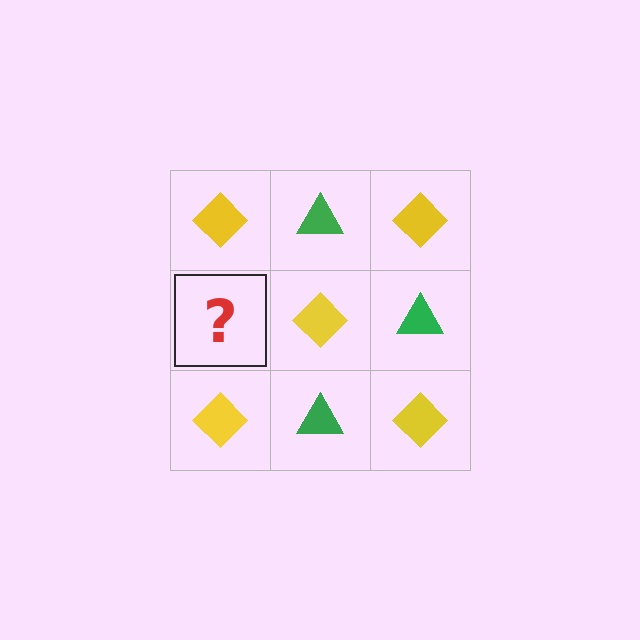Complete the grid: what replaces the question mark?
The question mark should be replaced with a green triangle.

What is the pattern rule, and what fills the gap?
The rule is that it alternates yellow diamond and green triangle in a checkerboard pattern. The gap should be filled with a green triangle.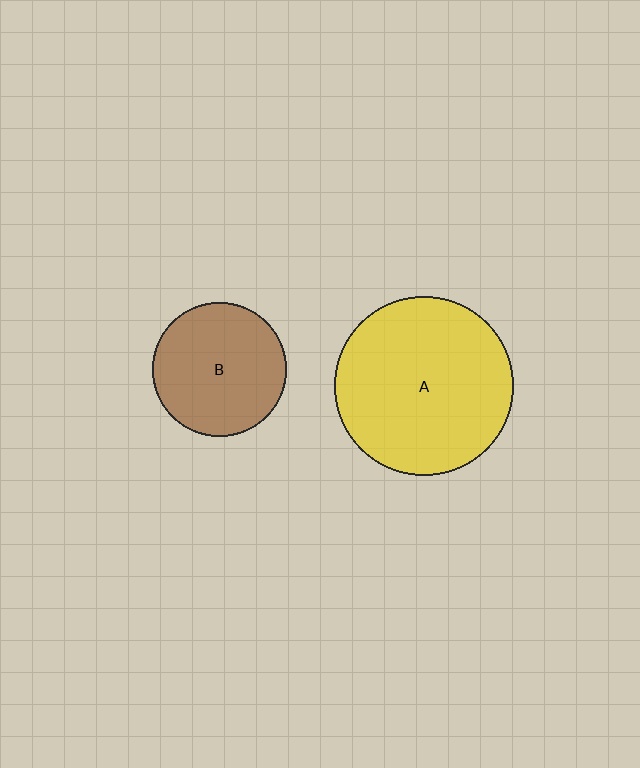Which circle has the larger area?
Circle A (yellow).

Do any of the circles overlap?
No, none of the circles overlap.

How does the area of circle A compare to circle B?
Approximately 1.8 times.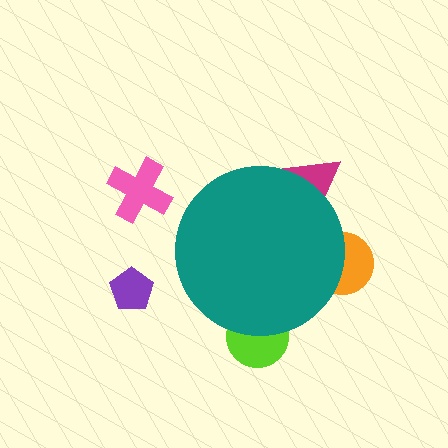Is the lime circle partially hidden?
Yes, the lime circle is partially hidden behind the teal circle.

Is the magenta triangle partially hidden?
Yes, the magenta triangle is partially hidden behind the teal circle.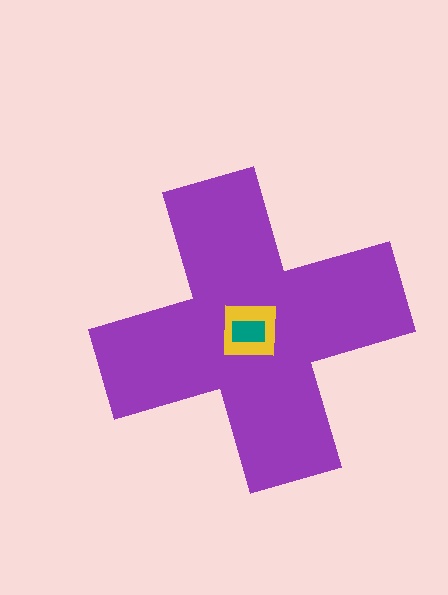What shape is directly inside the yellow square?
The teal rectangle.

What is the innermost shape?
The teal rectangle.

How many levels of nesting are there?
3.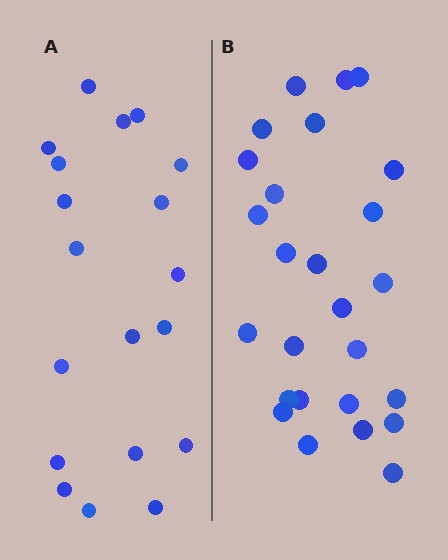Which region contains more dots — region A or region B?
Region B (the right region) has more dots.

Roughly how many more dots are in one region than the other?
Region B has roughly 8 or so more dots than region A.